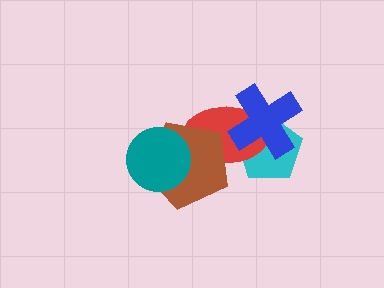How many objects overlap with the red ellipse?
3 objects overlap with the red ellipse.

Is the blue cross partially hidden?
No, no other shape covers it.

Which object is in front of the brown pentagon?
The teal circle is in front of the brown pentagon.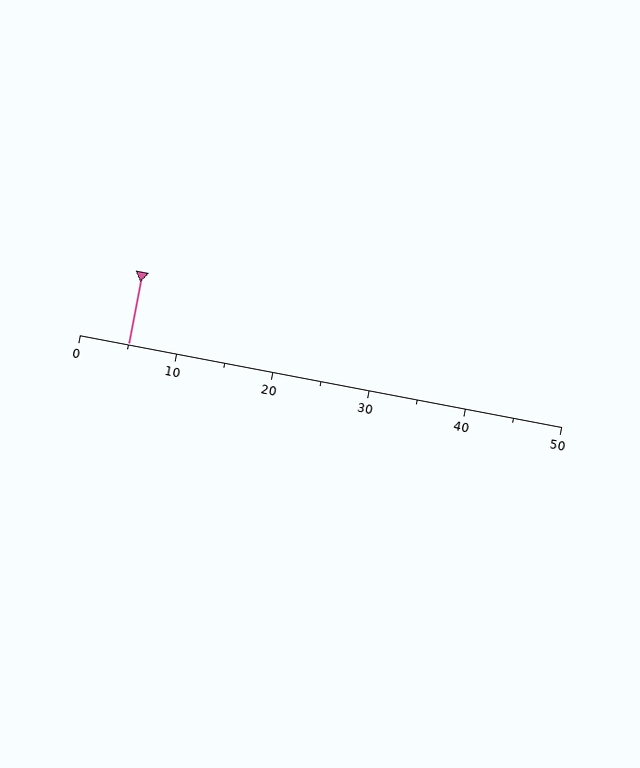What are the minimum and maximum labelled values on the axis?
The axis runs from 0 to 50.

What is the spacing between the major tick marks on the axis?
The major ticks are spaced 10 apart.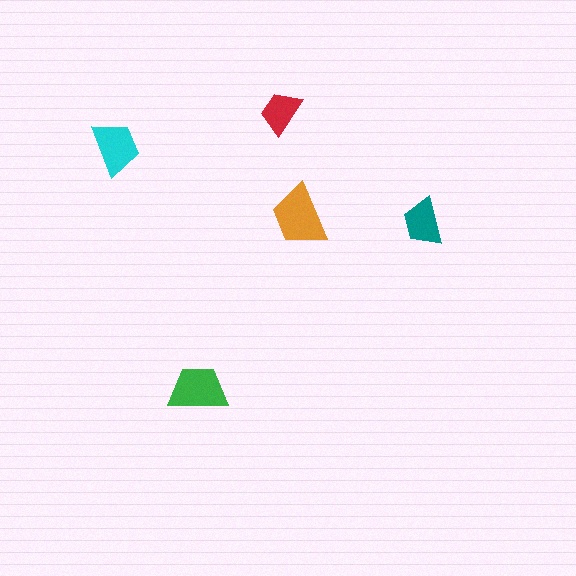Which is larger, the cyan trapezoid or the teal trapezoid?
The cyan one.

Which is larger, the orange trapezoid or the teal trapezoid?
The orange one.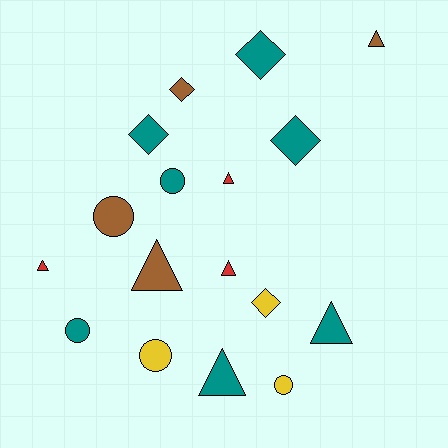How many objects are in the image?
There are 17 objects.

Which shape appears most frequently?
Triangle, with 7 objects.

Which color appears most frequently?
Teal, with 7 objects.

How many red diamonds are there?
There are no red diamonds.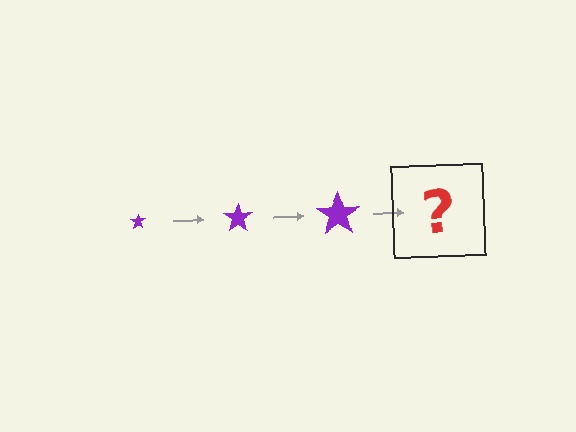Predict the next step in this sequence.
The next step is a purple star, larger than the previous one.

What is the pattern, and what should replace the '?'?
The pattern is that the star gets progressively larger each step. The '?' should be a purple star, larger than the previous one.